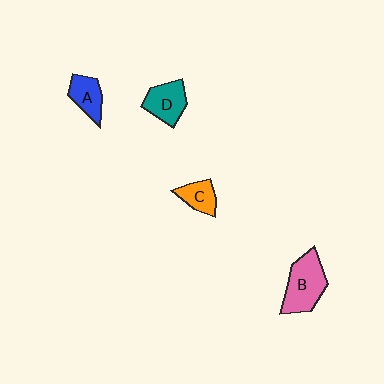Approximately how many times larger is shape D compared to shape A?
Approximately 1.2 times.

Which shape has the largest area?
Shape B (pink).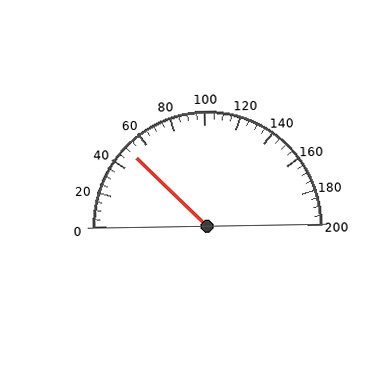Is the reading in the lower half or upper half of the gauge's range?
The reading is in the lower half of the range (0 to 200).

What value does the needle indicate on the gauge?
The needle indicates approximately 50.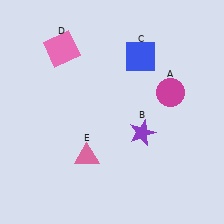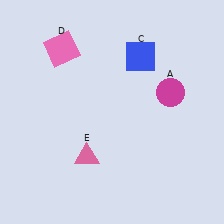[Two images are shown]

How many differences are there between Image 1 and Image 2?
There is 1 difference between the two images.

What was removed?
The purple star (B) was removed in Image 2.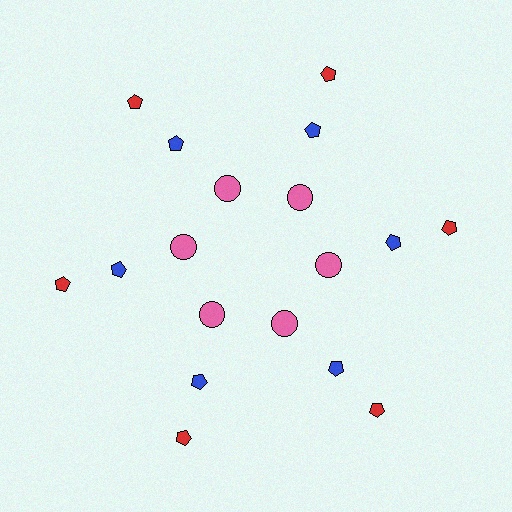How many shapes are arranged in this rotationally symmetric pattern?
There are 18 shapes, arranged in 6 groups of 3.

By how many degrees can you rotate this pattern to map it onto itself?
The pattern maps onto itself every 60 degrees of rotation.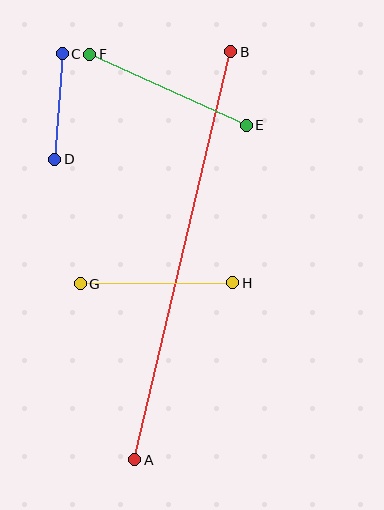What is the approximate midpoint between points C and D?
The midpoint is at approximately (59, 107) pixels.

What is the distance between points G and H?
The distance is approximately 152 pixels.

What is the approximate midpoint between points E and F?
The midpoint is at approximately (168, 90) pixels.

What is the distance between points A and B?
The distance is approximately 419 pixels.